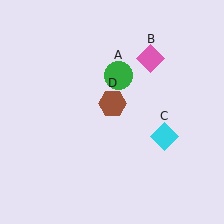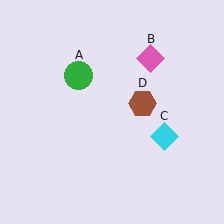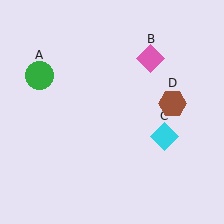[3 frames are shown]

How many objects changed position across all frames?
2 objects changed position: green circle (object A), brown hexagon (object D).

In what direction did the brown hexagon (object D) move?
The brown hexagon (object D) moved right.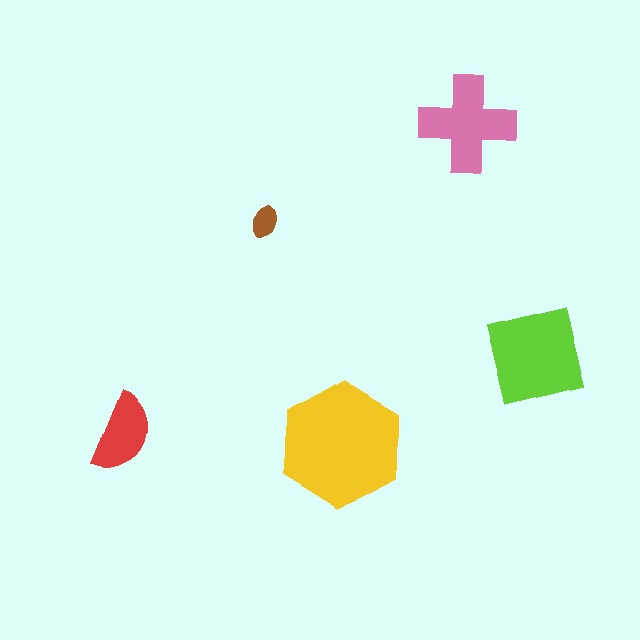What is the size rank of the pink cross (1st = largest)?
3rd.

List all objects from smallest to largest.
The brown ellipse, the red semicircle, the pink cross, the lime square, the yellow hexagon.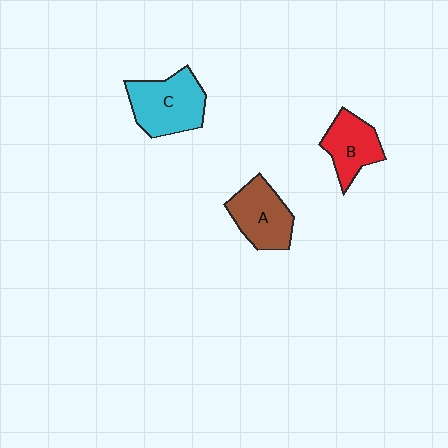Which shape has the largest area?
Shape C (cyan).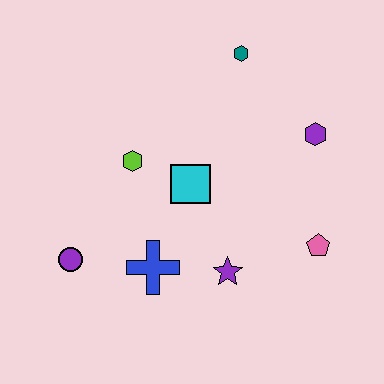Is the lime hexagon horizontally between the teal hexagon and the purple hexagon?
No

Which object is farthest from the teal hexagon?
The purple circle is farthest from the teal hexagon.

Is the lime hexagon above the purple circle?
Yes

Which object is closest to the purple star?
The blue cross is closest to the purple star.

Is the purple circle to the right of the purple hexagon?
No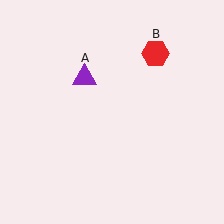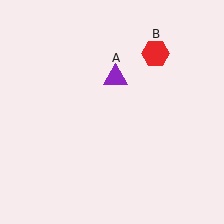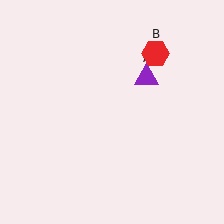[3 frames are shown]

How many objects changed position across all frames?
1 object changed position: purple triangle (object A).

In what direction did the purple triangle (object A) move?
The purple triangle (object A) moved right.